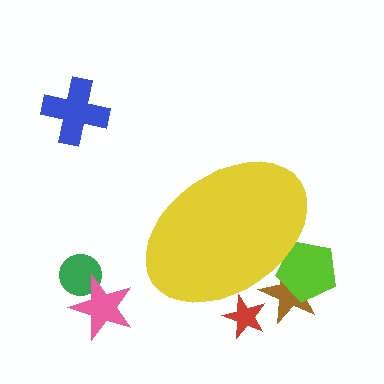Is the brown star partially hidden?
Yes, the brown star is partially hidden behind the yellow ellipse.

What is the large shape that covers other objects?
A yellow ellipse.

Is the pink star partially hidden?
No, the pink star is fully visible.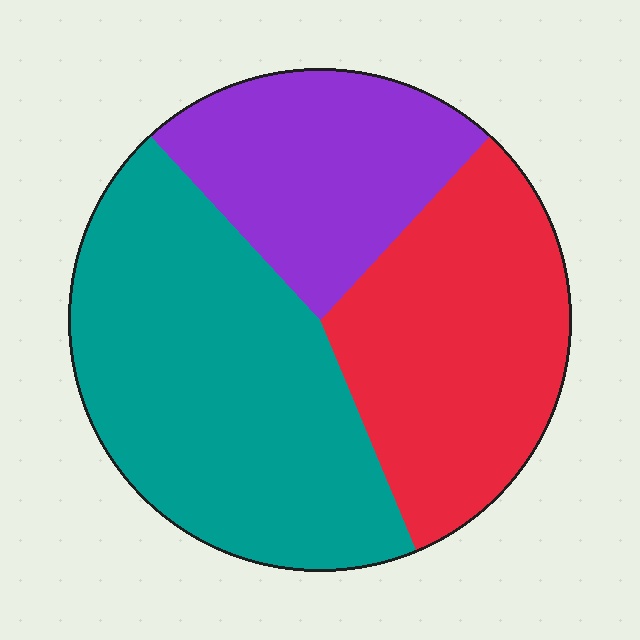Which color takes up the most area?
Teal, at roughly 45%.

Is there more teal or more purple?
Teal.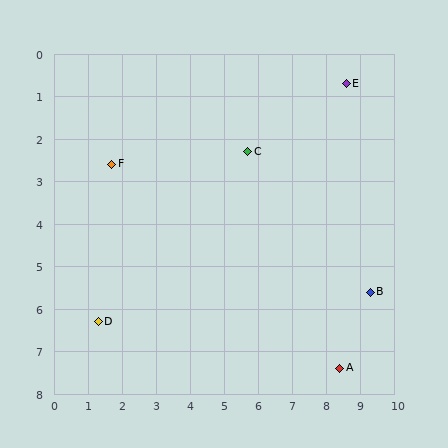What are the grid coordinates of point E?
Point E is at approximately (8.6, 0.7).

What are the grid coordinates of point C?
Point C is at approximately (5.7, 2.3).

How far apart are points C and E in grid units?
Points C and E are about 3.3 grid units apart.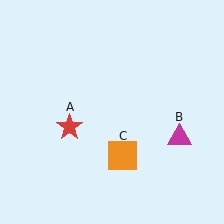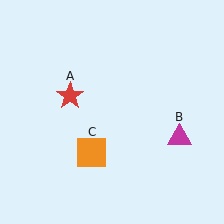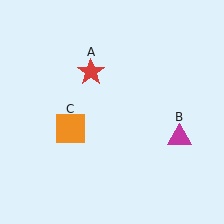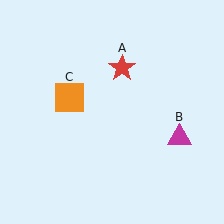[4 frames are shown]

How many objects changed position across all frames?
2 objects changed position: red star (object A), orange square (object C).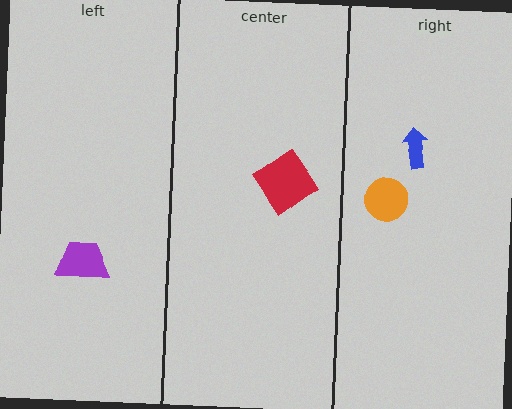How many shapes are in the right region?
2.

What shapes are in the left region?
The purple trapezoid.